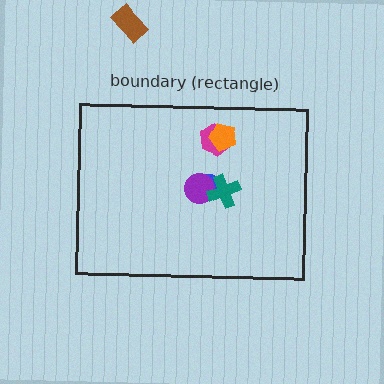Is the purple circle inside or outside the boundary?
Inside.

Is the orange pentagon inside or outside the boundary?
Inside.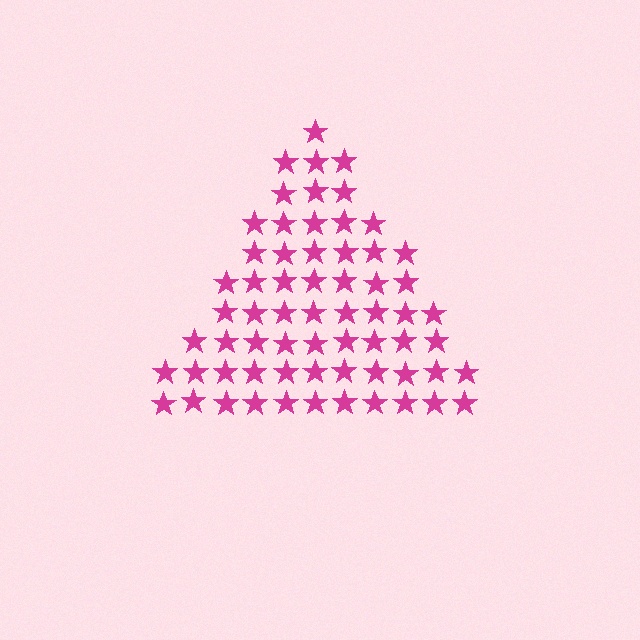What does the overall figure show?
The overall figure shows a triangle.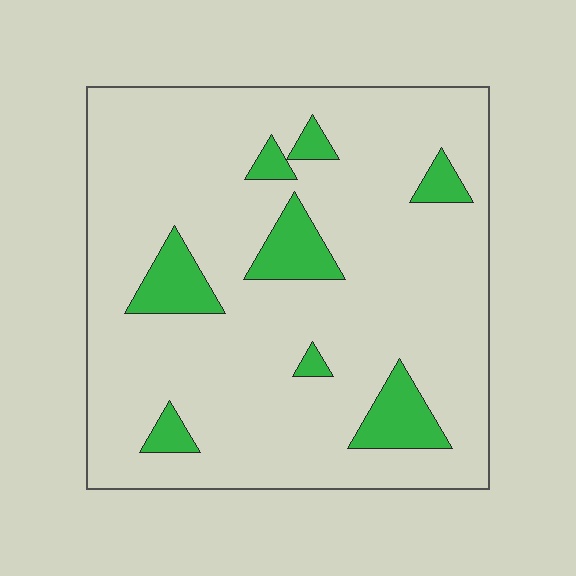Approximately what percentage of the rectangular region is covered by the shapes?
Approximately 15%.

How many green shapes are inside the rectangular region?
8.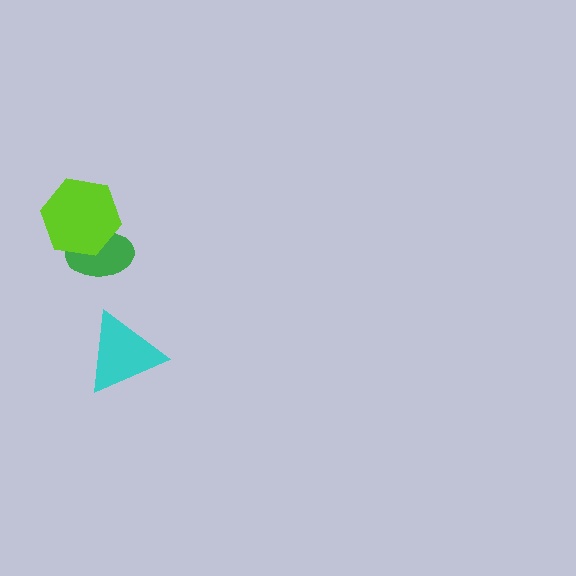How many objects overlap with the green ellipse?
1 object overlaps with the green ellipse.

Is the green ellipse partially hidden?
Yes, it is partially covered by another shape.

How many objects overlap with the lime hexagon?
1 object overlaps with the lime hexagon.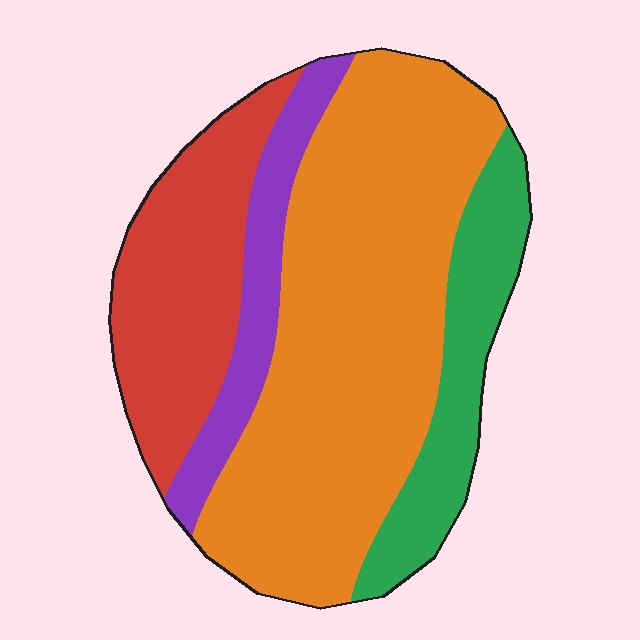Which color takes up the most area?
Orange, at roughly 50%.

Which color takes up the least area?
Purple, at roughly 10%.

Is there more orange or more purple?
Orange.